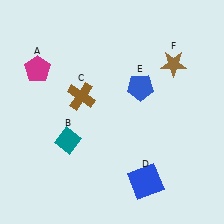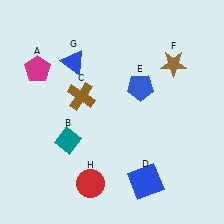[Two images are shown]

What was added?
A blue triangle (G), a red circle (H) were added in Image 2.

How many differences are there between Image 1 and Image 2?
There are 2 differences between the two images.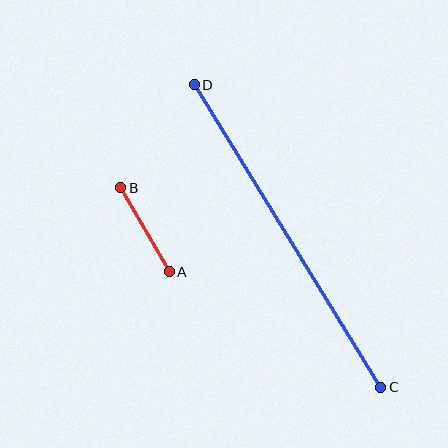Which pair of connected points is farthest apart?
Points C and D are farthest apart.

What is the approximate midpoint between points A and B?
The midpoint is at approximately (145, 230) pixels.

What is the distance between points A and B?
The distance is approximately 97 pixels.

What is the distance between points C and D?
The distance is approximately 355 pixels.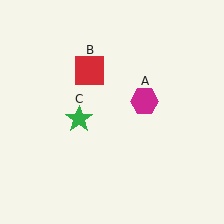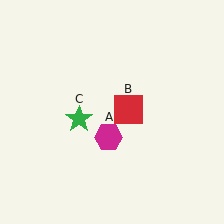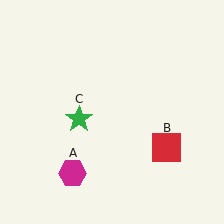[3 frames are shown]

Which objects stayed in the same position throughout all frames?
Green star (object C) remained stationary.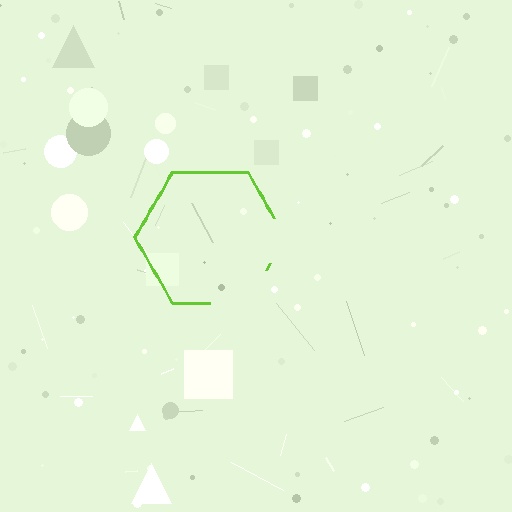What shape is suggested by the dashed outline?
The dashed outline suggests a hexagon.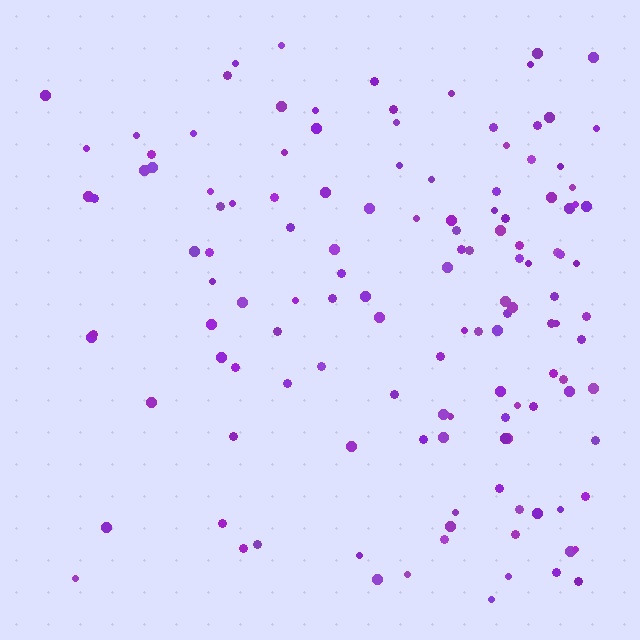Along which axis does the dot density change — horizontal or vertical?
Horizontal.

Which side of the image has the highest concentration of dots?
The right.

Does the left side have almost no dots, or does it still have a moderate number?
Still a moderate number, just noticeably fewer than the right.